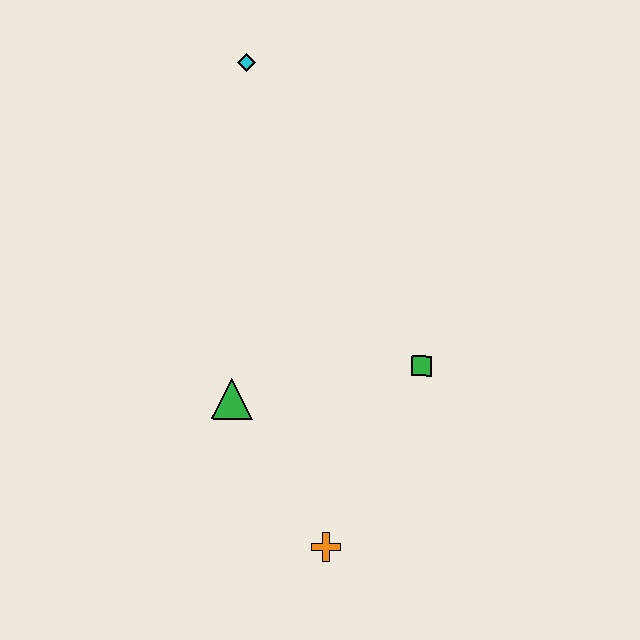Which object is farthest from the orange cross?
The cyan diamond is farthest from the orange cross.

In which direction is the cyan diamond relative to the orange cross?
The cyan diamond is above the orange cross.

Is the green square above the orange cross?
Yes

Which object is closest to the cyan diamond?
The green triangle is closest to the cyan diamond.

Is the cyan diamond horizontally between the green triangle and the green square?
Yes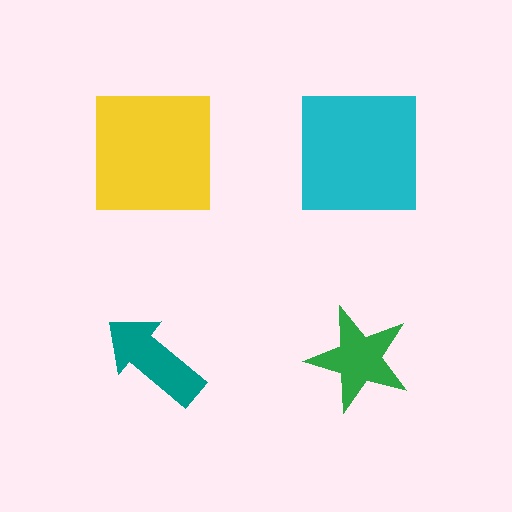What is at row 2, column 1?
A teal arrow.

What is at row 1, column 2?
A cyan square.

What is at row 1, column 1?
A yellow square.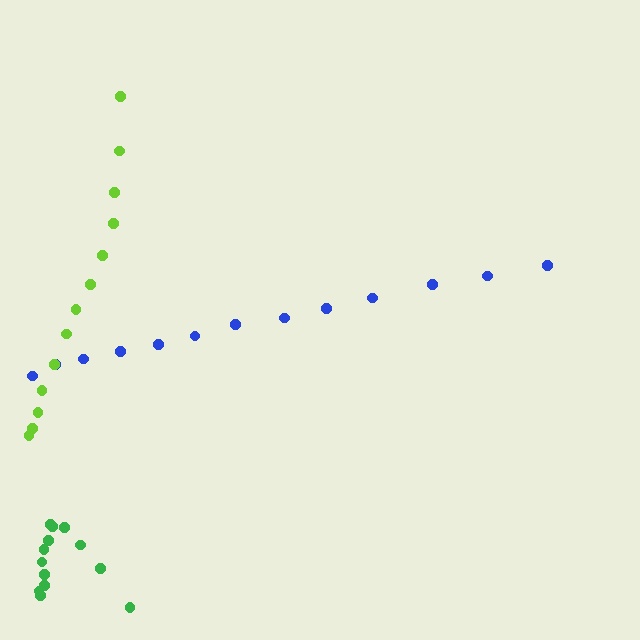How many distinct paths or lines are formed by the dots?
There are 3 distinct paths.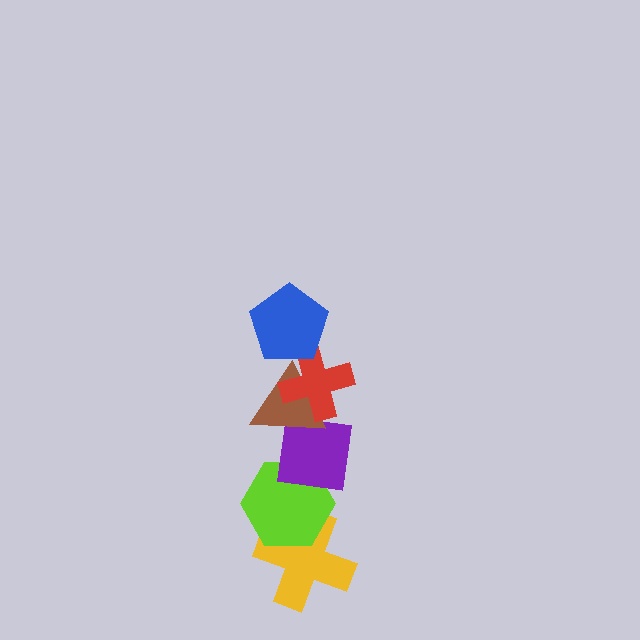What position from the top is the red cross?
The red cross is 2nd from the top.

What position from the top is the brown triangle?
The brown triangle is 3rd from the top.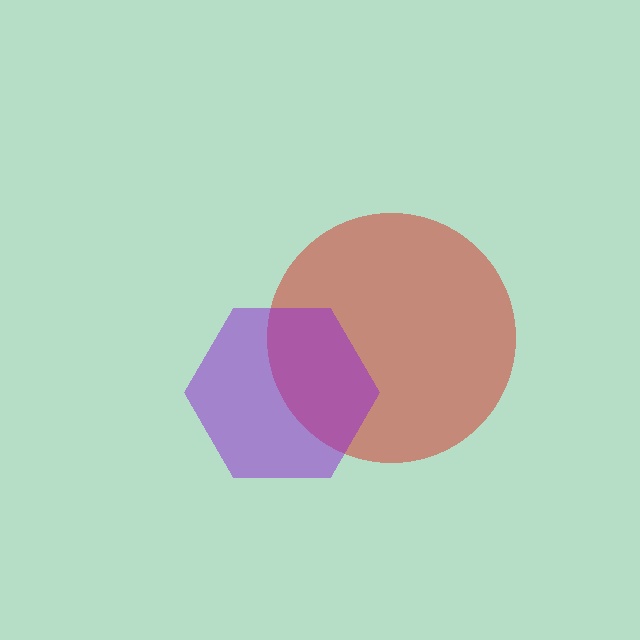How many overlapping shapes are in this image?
There are 2 overlapping shapes in the image.